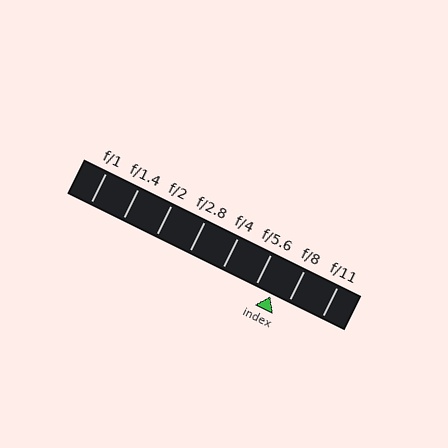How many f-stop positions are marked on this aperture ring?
There are 8 f-stop positions marked.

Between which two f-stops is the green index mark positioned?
The index mark is between f/5.6 and f/8.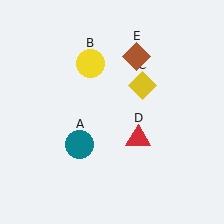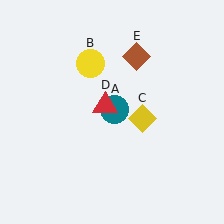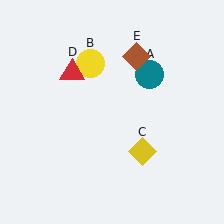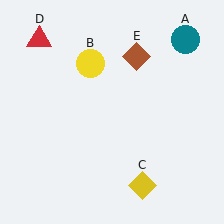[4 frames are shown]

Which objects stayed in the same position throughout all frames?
Yellow circle (object B) and brown diamond (object E) remained stationary.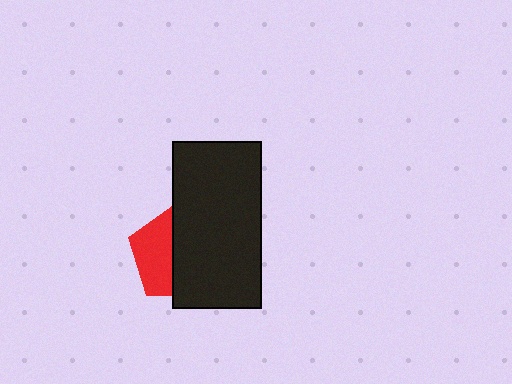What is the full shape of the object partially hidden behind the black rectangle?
The partially hidden object is a red pentagon.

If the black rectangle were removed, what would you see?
You would see the complete red pentagon.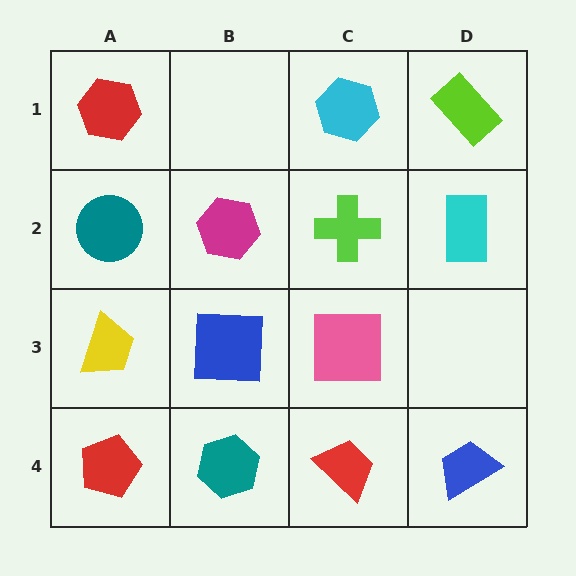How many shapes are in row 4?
4 shapes.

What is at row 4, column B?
A teal hexagon.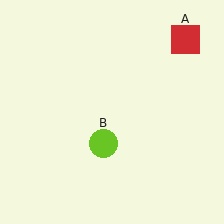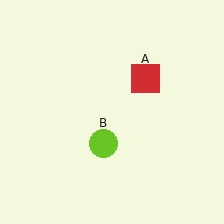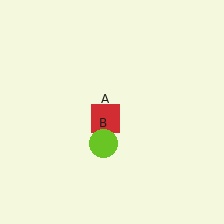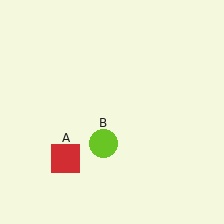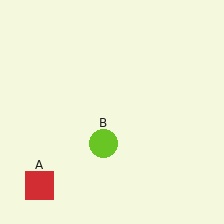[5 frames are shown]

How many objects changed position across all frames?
1 object changed position: red square (object A).